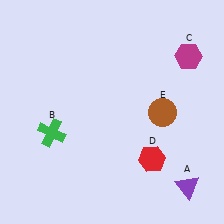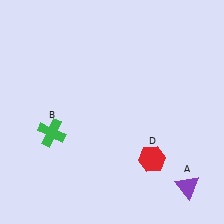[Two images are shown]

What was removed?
The brown circle (E), the magenta hexagon (C) were removed in Image 2.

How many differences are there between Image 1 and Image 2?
There are 2 differences between the two images.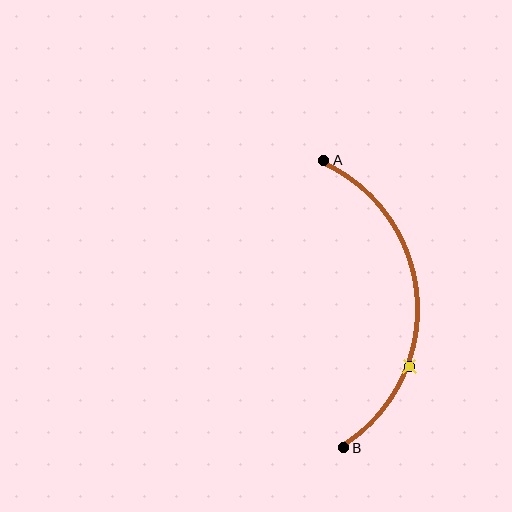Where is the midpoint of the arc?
The arc midpoint is the point on the curve farthest from the straight line joining A and B. It sits to the right of that line.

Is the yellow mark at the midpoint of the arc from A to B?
No. The yellow mark lies on the arc but is closer to endpoint B. The arc midpoint would be at the point on the curve equidistant along the arc from both A and B.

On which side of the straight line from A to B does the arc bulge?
The arc bulges to the right of the straight line connecting A and B.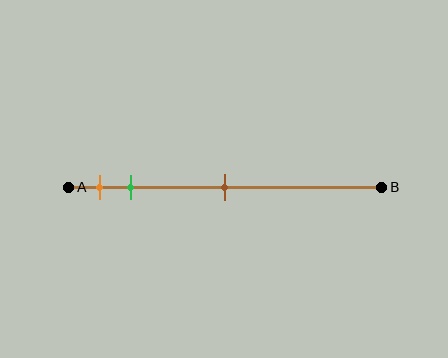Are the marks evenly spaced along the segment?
No, the marks are not evenly spaced.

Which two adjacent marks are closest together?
The orange and green marks are the closest adjacent pair.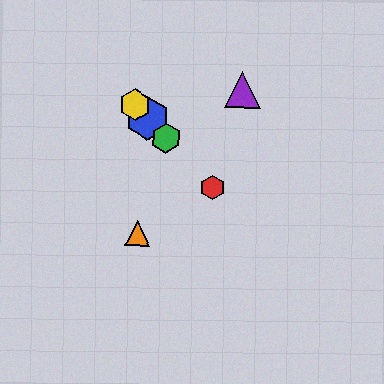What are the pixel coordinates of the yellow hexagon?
The yellow hexagon is at (135, 105).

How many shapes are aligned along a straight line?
4 shapes (the red hexagon, the blue hexagon, the green hexagon, the yellow hexagon) are aligned along a straight line.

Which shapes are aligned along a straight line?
The red hexagon, the blue hexagon, the green hexagon, the yellow hexagon are aligned along a straight line.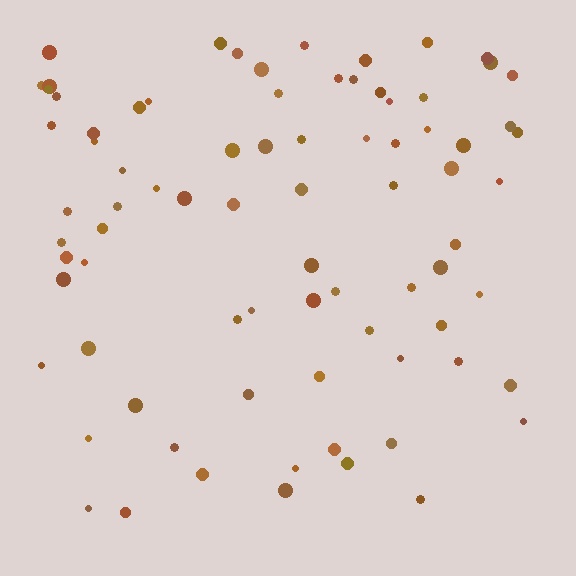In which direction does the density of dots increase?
From bottom to top, with the top side densest.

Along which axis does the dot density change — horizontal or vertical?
Vertical.